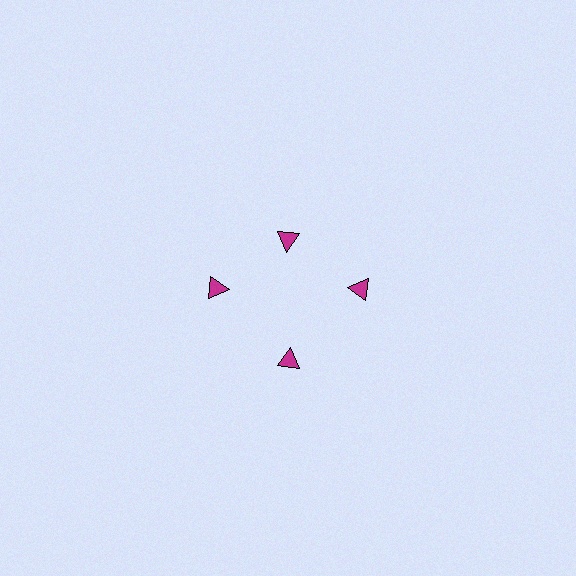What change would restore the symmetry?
The symmetry would be restored by moving it outward, back onto the ring so that all 4 triangles sit at equal angles and equal distance from the center.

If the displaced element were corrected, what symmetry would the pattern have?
It would have 4-fold rotational symmetry — the pattern would map onto itself every 90 degrees.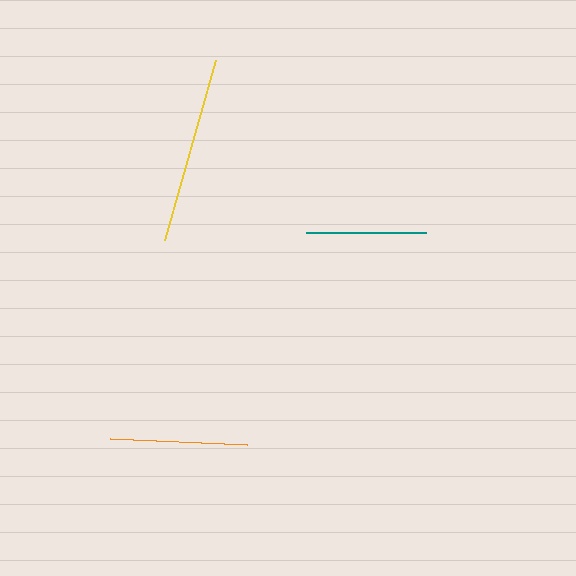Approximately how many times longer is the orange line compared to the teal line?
The orange line is approximately 1.1 times the length of the teal line.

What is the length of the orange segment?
The orange segment is approximately 138 pixels long.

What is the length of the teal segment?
The teal segment is approximately 120 pixels long.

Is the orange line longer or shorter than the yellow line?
The yellow line is longer than the orange line.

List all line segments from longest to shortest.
From longest to shortest: yellow, orange, teal.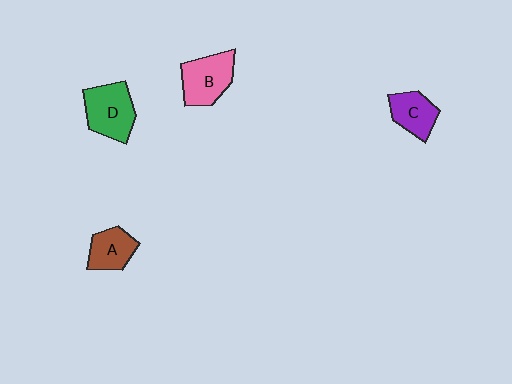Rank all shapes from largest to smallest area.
From largest to smallest: D (green), B (pink), C (purple), A (brown).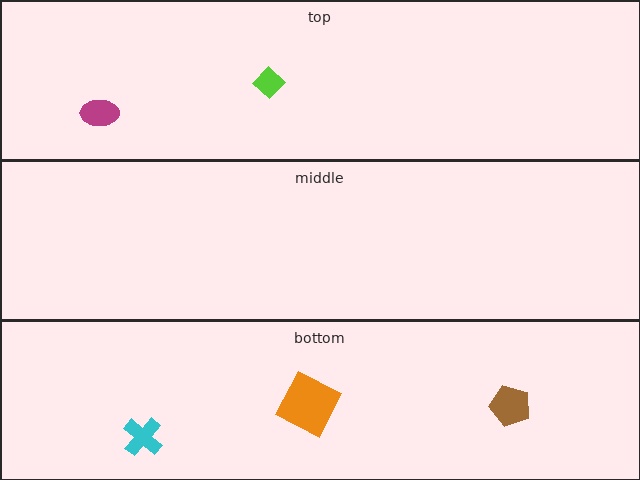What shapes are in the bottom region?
The cyan cross, the brown pentagon, the orange square.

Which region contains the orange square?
The bottom region.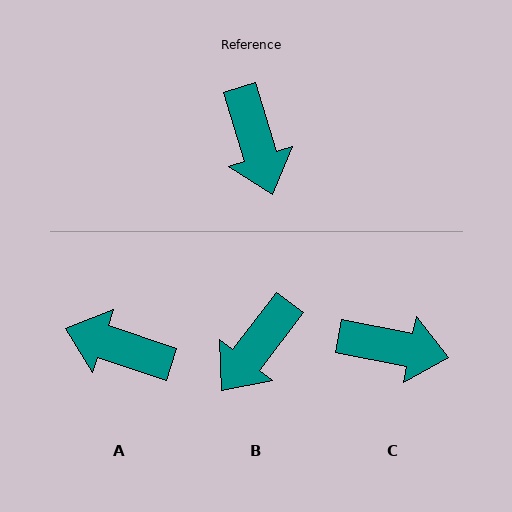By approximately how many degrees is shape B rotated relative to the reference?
Approximately 55 degrees clockwise.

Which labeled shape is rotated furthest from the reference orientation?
A, about 126 degrees away.